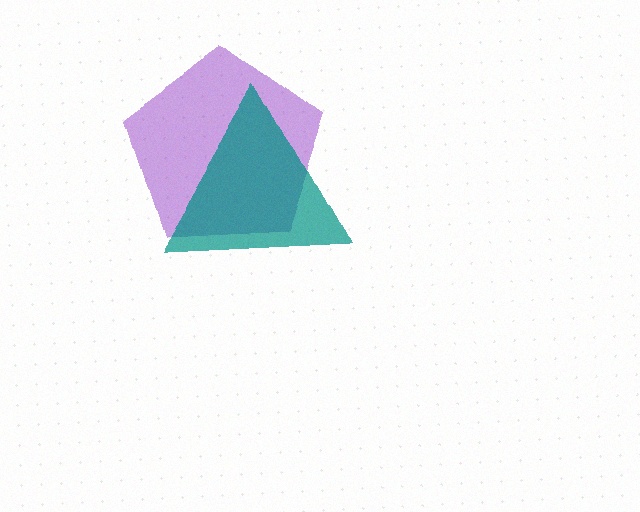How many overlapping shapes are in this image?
There are 2 overlapping shapes in the image.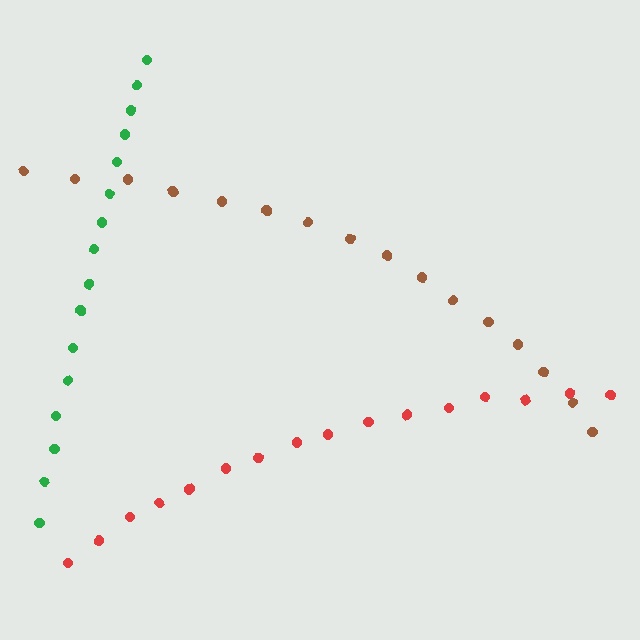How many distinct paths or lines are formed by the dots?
There are 3 distinct paths.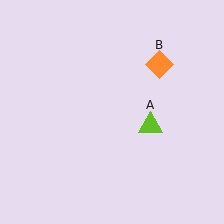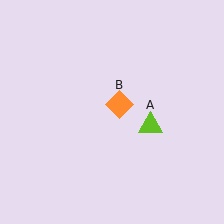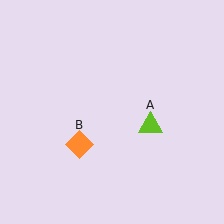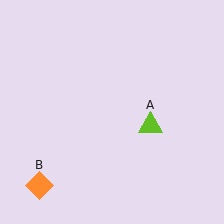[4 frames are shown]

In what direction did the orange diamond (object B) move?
The orange diamond (object B) moved down and to the left.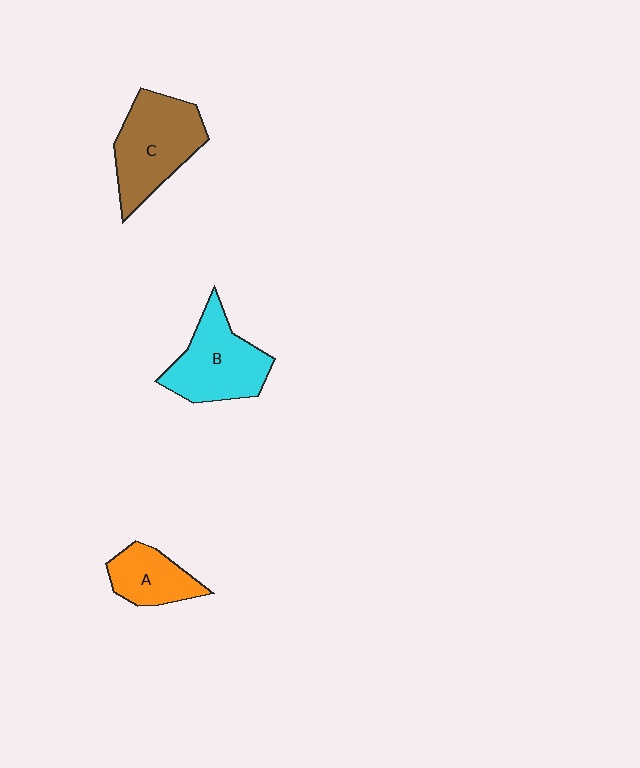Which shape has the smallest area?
Shape A (orange).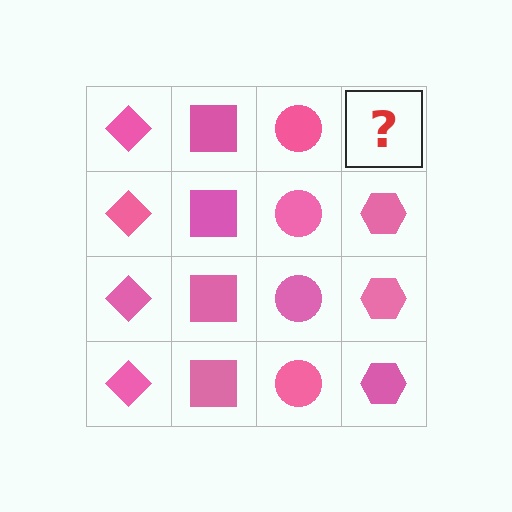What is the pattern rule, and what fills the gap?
The rule is that each column has a consistent shape. The gap should be filled with a pink hexagon.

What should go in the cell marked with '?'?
The missing cell should contain a pink hexagon.